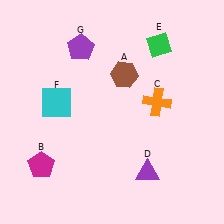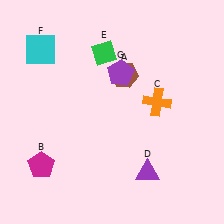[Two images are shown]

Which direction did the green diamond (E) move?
The green diamond (E) moved left.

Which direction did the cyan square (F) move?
The cyan square (F) moved up.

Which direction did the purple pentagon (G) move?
The purple pentagon (G) moved right.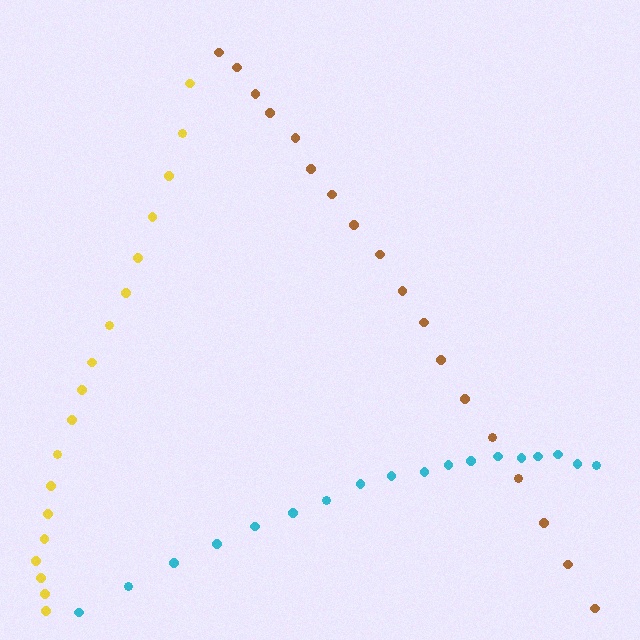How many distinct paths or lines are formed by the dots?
There are 3 distinct paths.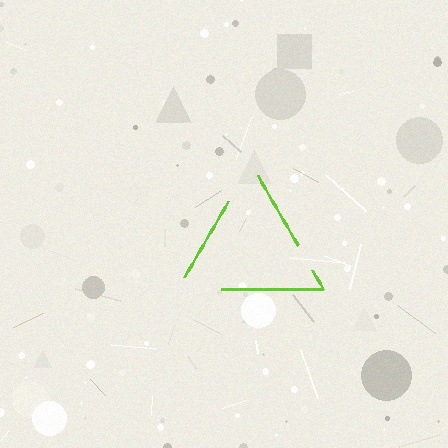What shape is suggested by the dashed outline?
The dashed outline suggests a triangle.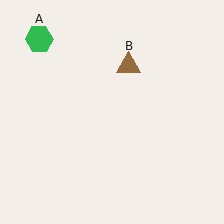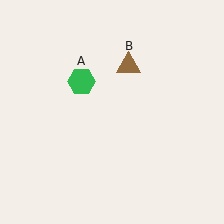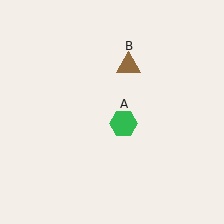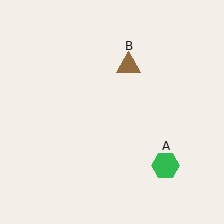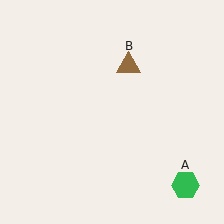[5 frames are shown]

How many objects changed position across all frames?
1 object changed position: green hexagon (object A).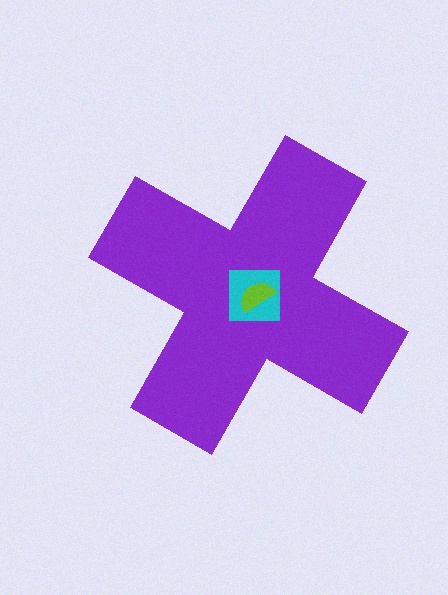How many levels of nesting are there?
3.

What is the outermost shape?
The purple cross.